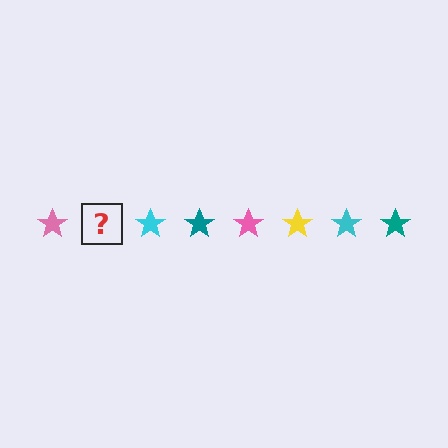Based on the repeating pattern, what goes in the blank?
The blank should be a yellow star.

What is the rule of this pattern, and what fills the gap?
The rule is that the pattern cycles through pink, yellow, cyan, teal stars. The gap should be filled with a yellow star.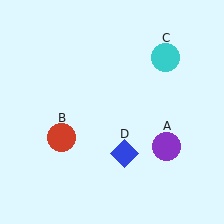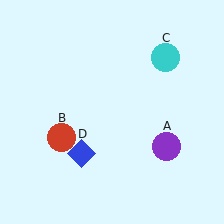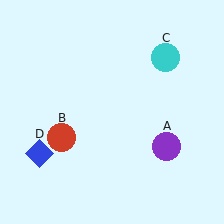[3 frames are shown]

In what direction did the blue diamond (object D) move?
The blue diamond (object D) moved left.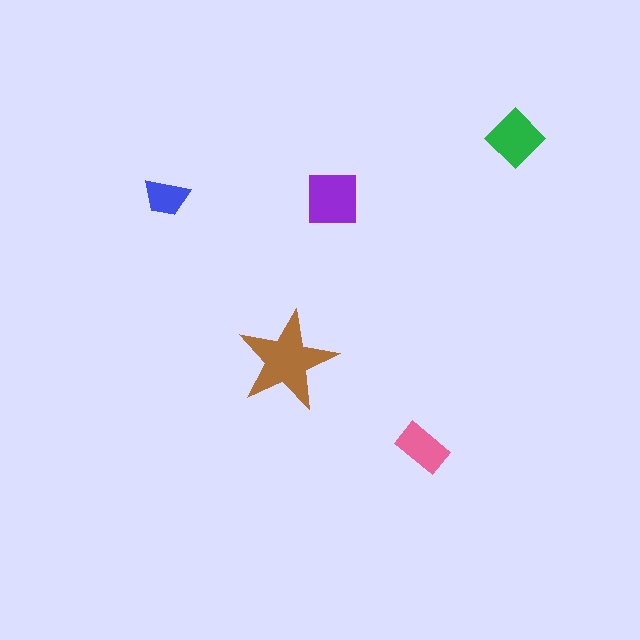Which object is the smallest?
The blue trapezoid.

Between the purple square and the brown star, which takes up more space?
The brown star.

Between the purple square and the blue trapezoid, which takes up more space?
The purple square.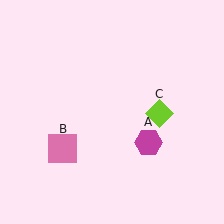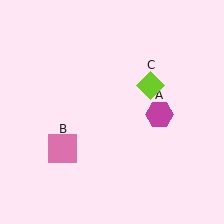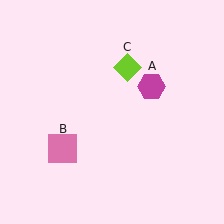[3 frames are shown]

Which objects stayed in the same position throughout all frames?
Pink square (object B) remained stationary.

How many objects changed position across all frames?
2 objects changed position: magenta hexagon (object A), lime diamond (object C).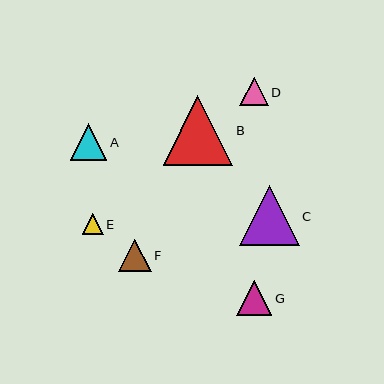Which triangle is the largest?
Triangle B is the largest with a size of approximately 70 pixels.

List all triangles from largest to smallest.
From largest to smallest: B, C, A, G, F, D, E.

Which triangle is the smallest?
Triangle E is the smallest with a size of approximately 21 pixels.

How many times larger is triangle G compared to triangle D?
Triangle G is approximately 1.3 times the size of triangle D.